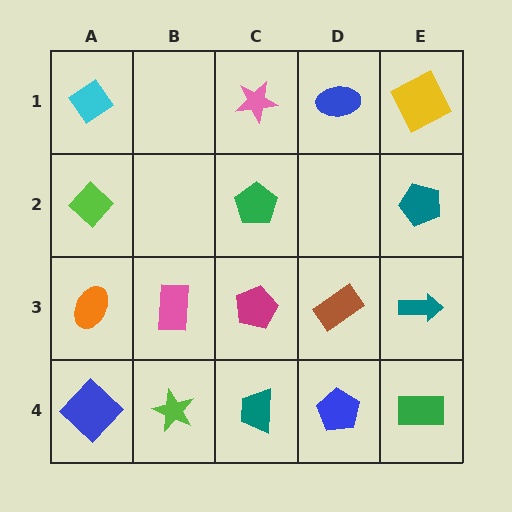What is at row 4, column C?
A teal trapezoid.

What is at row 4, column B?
A lime star.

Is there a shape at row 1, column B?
No, that cell is empty.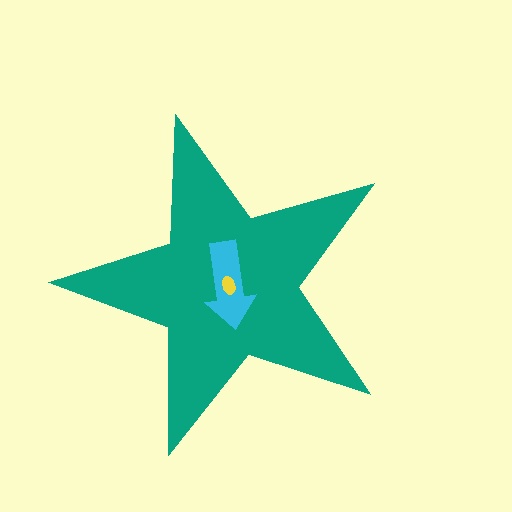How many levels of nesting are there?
3.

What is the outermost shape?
The teal star.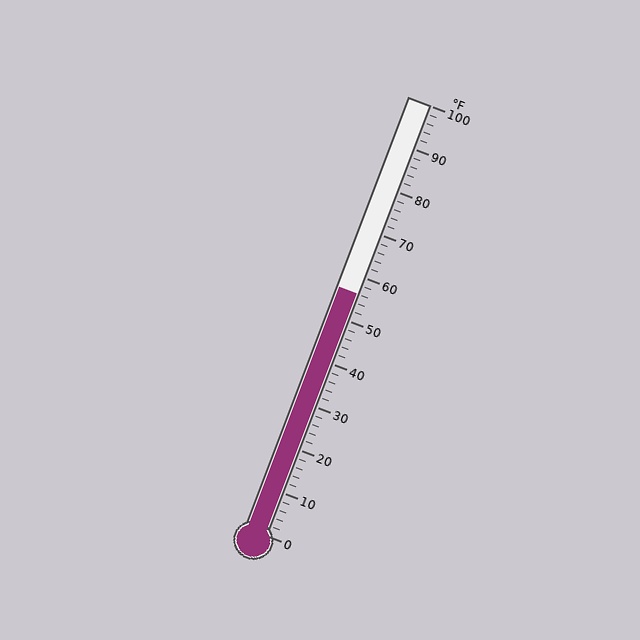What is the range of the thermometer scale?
The thermometer scale ranges from 0°F to 100°F.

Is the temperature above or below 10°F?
The temperature is above 10°F.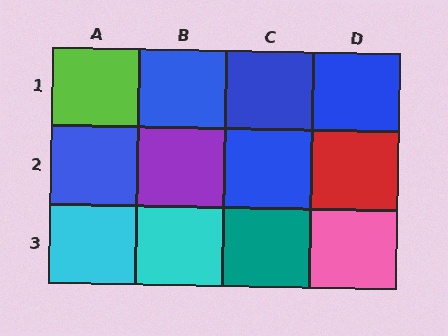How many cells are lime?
1 cell is lime.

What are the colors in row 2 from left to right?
Blue, purple, blue, red.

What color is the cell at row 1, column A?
Lime.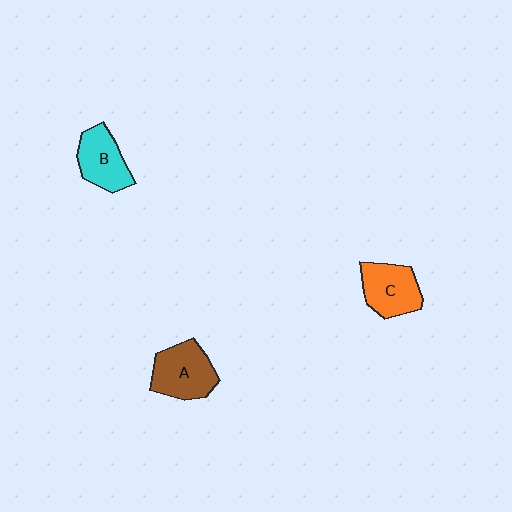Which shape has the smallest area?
Shape B (cyan).